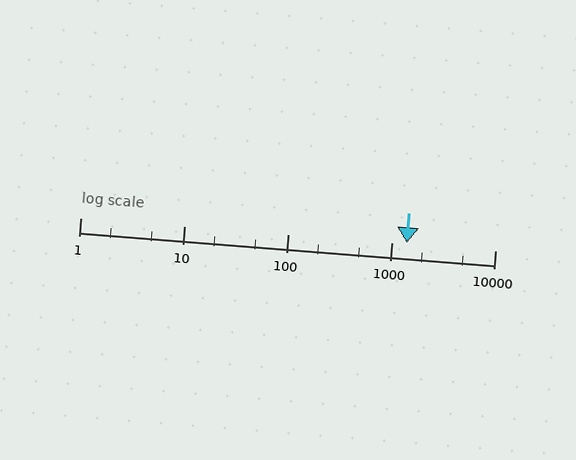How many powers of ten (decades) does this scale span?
The scale spans 4 decades, from 1 to 10000.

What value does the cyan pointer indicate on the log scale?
The pointer indicates approximately 1400.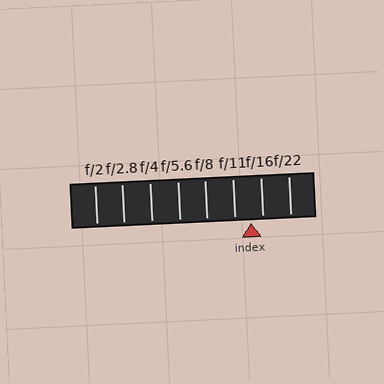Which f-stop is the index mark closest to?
The index mark is closest to f/16.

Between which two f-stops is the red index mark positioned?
The index mark is between f/11 and f/16.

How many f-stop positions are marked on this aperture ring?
There are 8 f-stop positions marked.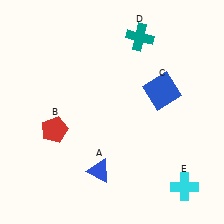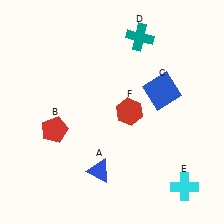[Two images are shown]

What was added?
A red hexagon (F) was added in Image 2.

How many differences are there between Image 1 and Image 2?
There is 1 difference between the two images.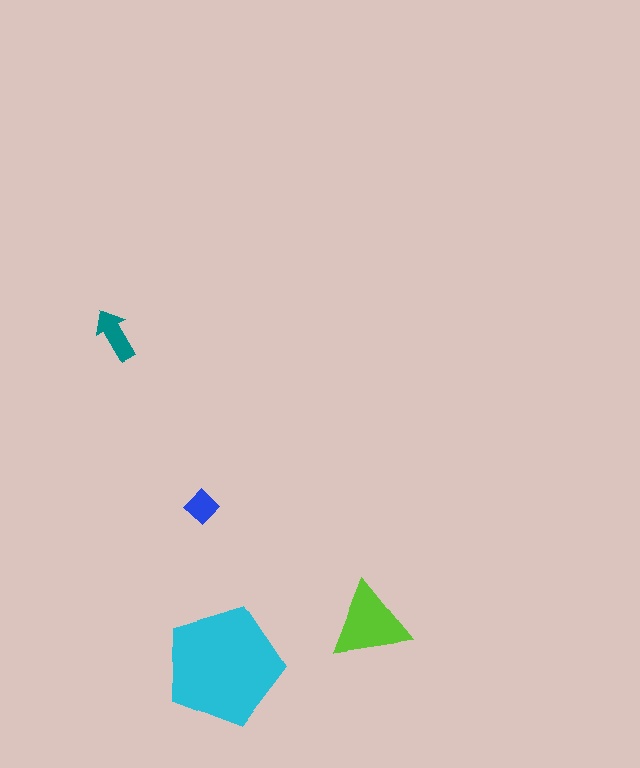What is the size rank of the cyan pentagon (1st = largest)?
1st.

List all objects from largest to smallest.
The cyan pentagon, the lime triangle, the teal arrow, the blue diamond.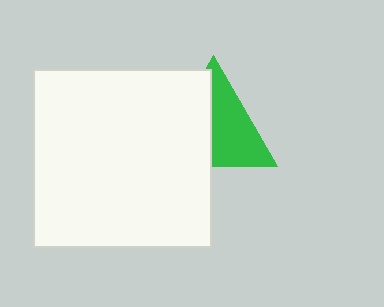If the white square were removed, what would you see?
You would see the complete green triangle.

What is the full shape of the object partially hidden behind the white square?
The partially hidden object is a green triangle.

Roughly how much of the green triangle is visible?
About half of it is visible (roughly 54%).